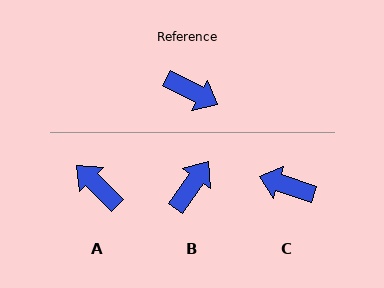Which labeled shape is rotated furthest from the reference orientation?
C, about 170 degrees away.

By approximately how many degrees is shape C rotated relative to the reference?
Approximately 170 degrees clockwise.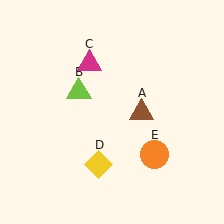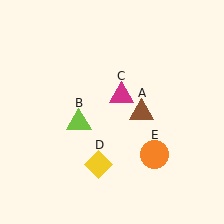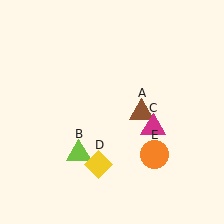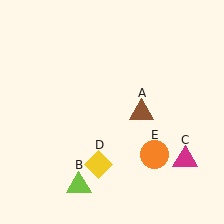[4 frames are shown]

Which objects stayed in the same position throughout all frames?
Brown triangle (object A) and yellow diamond (object D) and orange circle (object E) remained stationary.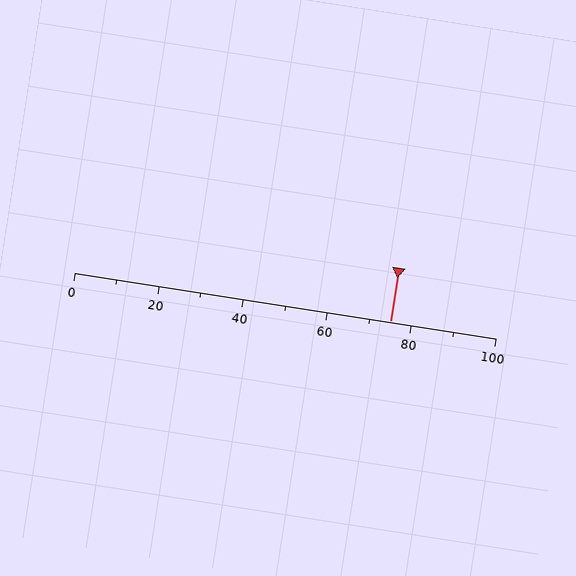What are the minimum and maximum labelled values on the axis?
The axis runs from 0 to 100.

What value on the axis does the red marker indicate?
The marker indicates approximately 75.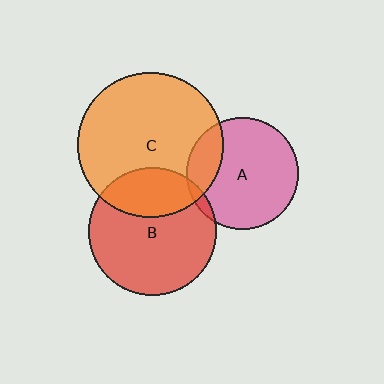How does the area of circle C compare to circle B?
Approximately 1.3 times.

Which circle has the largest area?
Circle C (orange).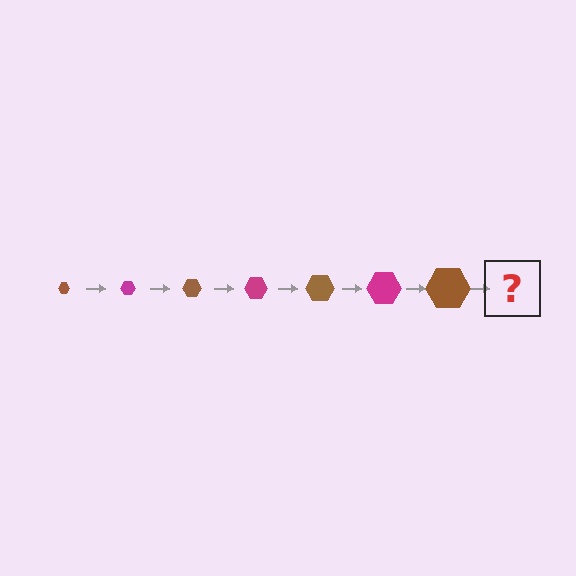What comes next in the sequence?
The next element should be a magenta hexagon, larger than the previous one.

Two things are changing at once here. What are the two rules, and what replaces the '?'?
The two rules are that the hexagon grows larger each step and the color cycles through brown and magenta. The '?' should be a magenta hexagon, larger than the previous one.